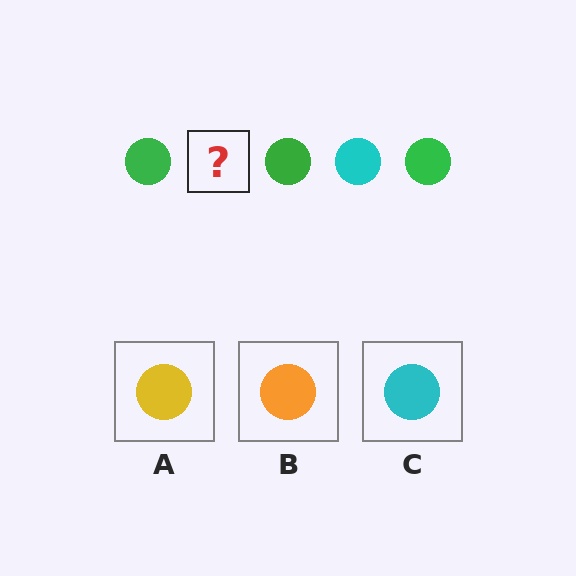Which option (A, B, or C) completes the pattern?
C.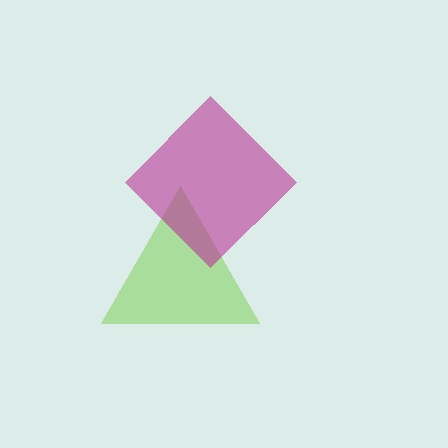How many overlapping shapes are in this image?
There are 2 overlapping shapes in the image.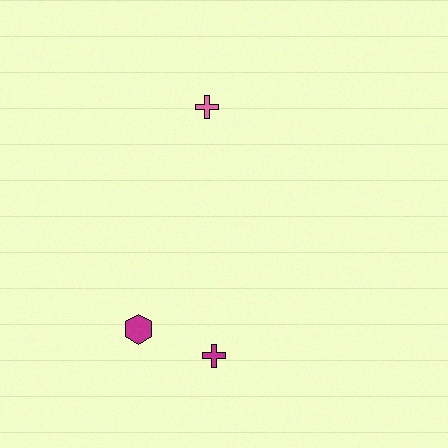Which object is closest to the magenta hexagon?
The magenta cross is closest to the magenta hexagon.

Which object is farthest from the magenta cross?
The pink cross is farthest from the magenta cross.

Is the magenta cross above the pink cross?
No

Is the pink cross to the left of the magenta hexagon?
No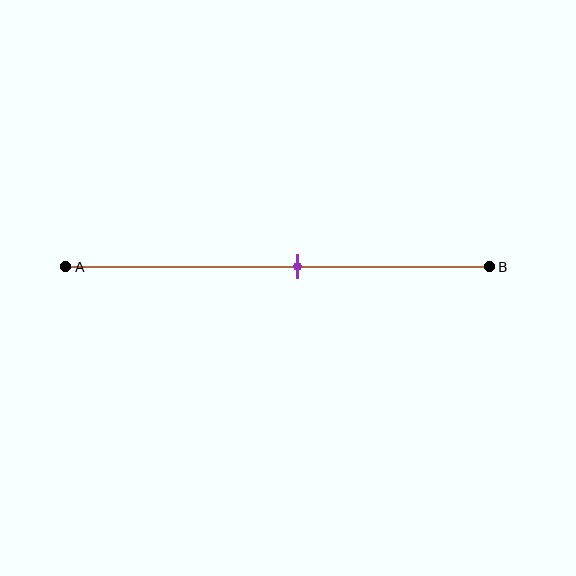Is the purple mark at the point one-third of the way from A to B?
No, the mark is at about 55% from A, not at the 33% one-third point.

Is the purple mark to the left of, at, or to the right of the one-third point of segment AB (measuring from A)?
The purple mark is to the right of the one-third point of segment AB.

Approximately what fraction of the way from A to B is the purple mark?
The purple mark is approximately 55% of the way from A to B.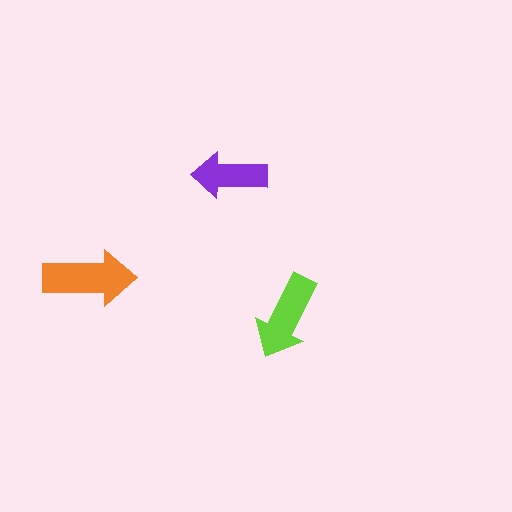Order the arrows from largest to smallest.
the orange one, the lime one, the purple one.